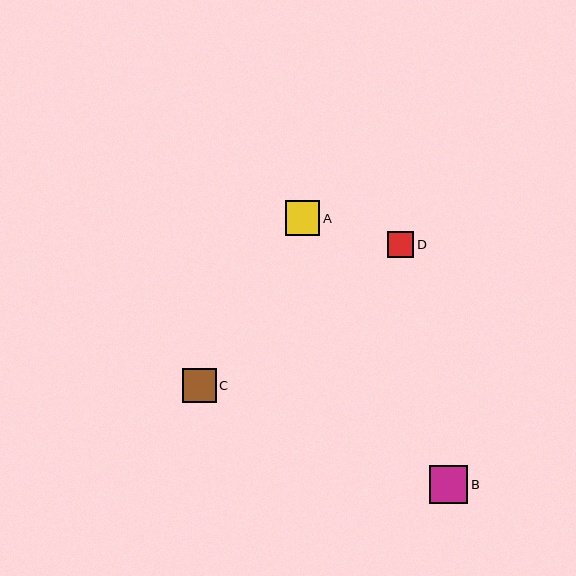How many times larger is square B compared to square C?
Square B is approximately 1.1 times the size of square C.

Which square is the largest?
Square B is the largest with a size of approximately 38 pixels.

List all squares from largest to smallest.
From largest to smallest: B, A, C, D.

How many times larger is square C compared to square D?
Square C is approximately 1.3 times the size of square D.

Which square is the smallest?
Square D is the smallest with a size of approximately 26 pixels.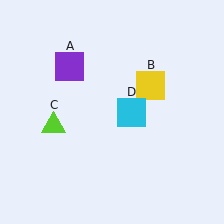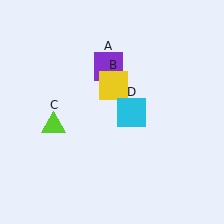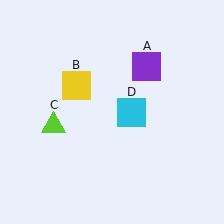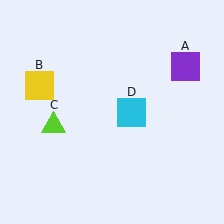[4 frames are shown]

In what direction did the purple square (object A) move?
The purple square (object A) moved right.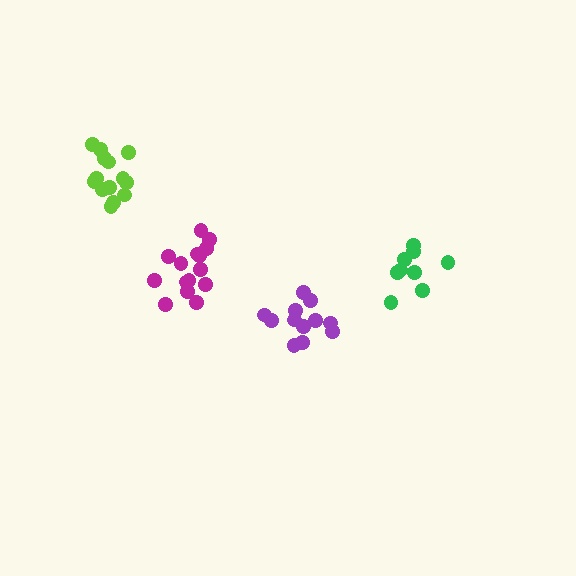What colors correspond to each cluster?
The clusters are colored: green, purple, magenta, lime.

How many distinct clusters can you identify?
There are 4 distinct clusters.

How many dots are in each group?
Group 1: 9 dots, Group 2: 12 dots, Group 3: 15 dots, Group 4: 14 dots (50 total).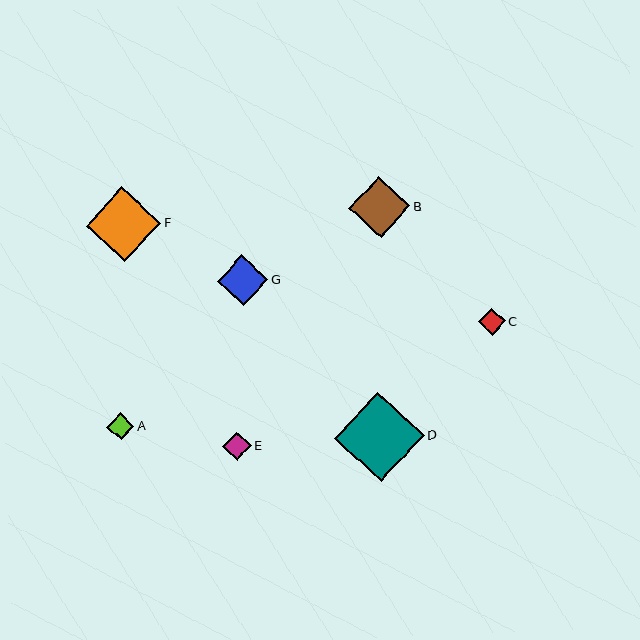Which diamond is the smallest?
Diamond C is the smallest with a size of approximately 27 pixels.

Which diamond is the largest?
Diamond D is the largest with a size of approximately 89 pixels.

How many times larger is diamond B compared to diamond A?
Diamond B is approximately 2.2 times the size of diamond A.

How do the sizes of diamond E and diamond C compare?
Diamond E and diamond C are approximately the same size.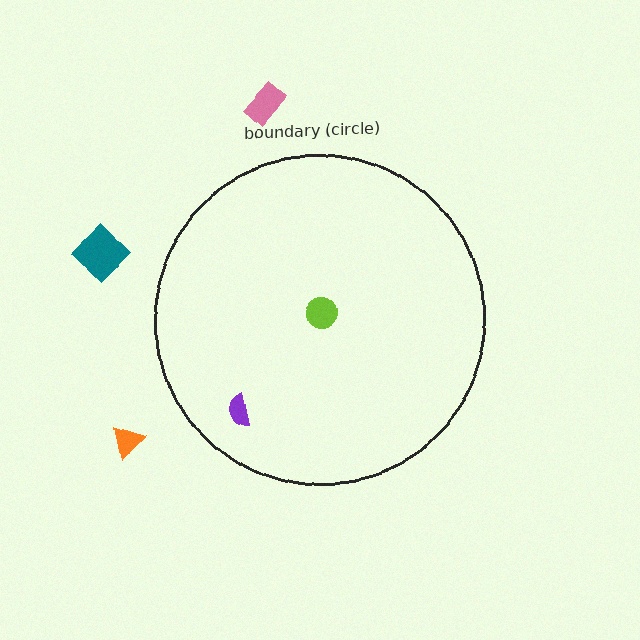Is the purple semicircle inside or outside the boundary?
Inside.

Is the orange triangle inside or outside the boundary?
Outside.